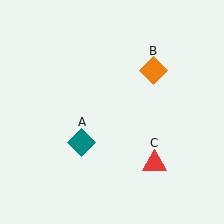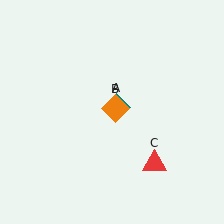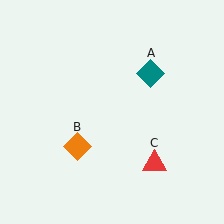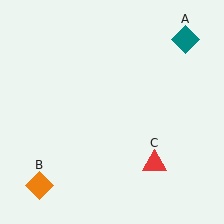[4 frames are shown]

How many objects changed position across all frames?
2 objects changed position: teal diamond (object A), orange diamond (object B).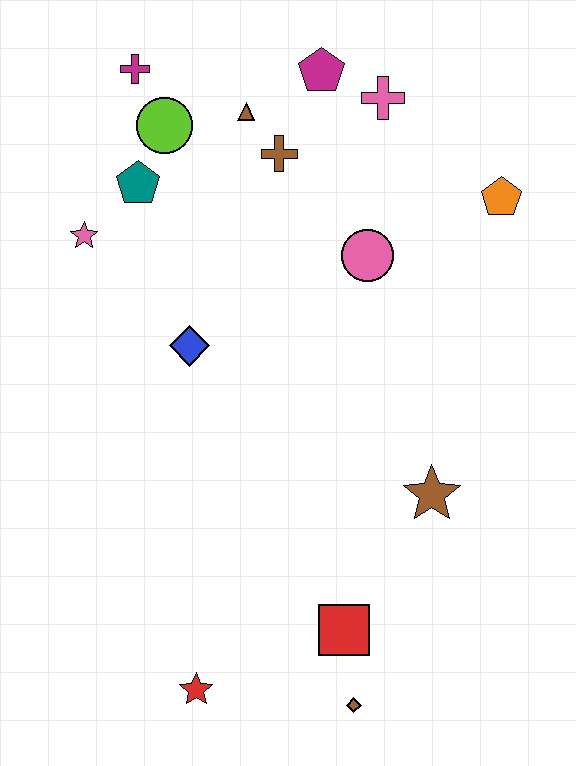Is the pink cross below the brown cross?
No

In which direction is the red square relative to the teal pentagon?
The red square is below the teal pentagon.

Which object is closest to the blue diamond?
The pink star is closest to the blue diamond.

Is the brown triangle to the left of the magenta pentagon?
Yes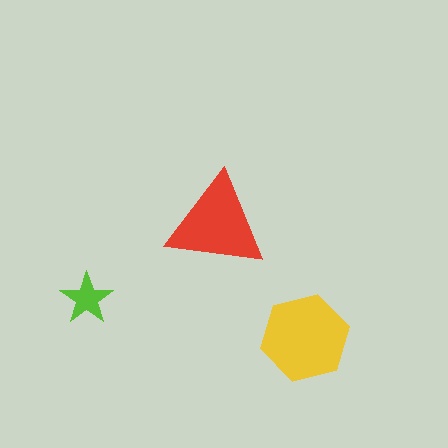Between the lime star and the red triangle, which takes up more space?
The red triangle.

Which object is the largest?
The yellow hexagon.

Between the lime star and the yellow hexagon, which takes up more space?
The yellow hexagon.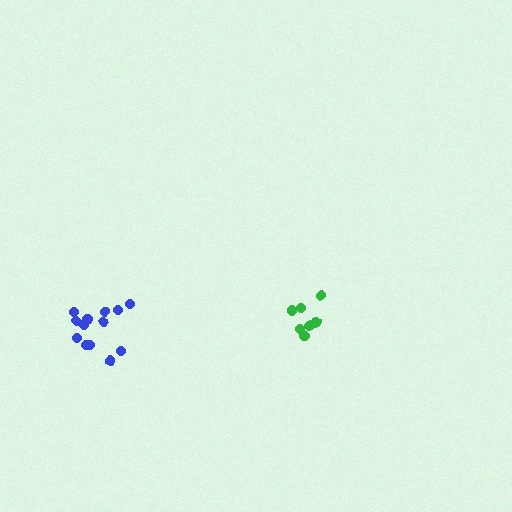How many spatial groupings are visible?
There are 2 spatial groupings.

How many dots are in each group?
Group 1: 13 dots, Group 2: 9 dots (22 total).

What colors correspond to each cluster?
The clusters are colored: blue, green.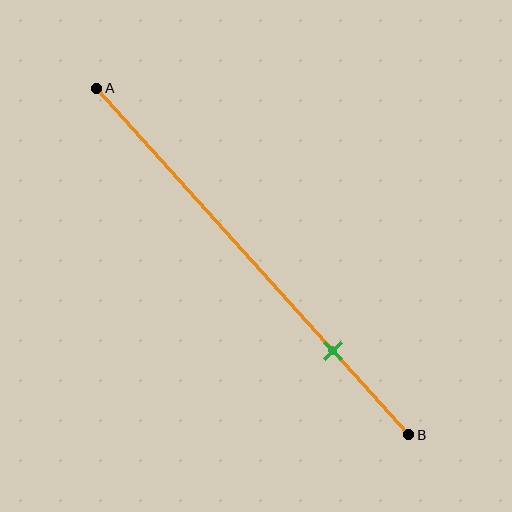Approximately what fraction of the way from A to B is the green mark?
The green mark is approximately 75% of the way from A to B.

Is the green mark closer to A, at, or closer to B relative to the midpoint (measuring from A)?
The green mark is closer to point B than the midpoint of segment AB.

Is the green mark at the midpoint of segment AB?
No, the mark is at about 75% from A, not at the 50% midpoint.